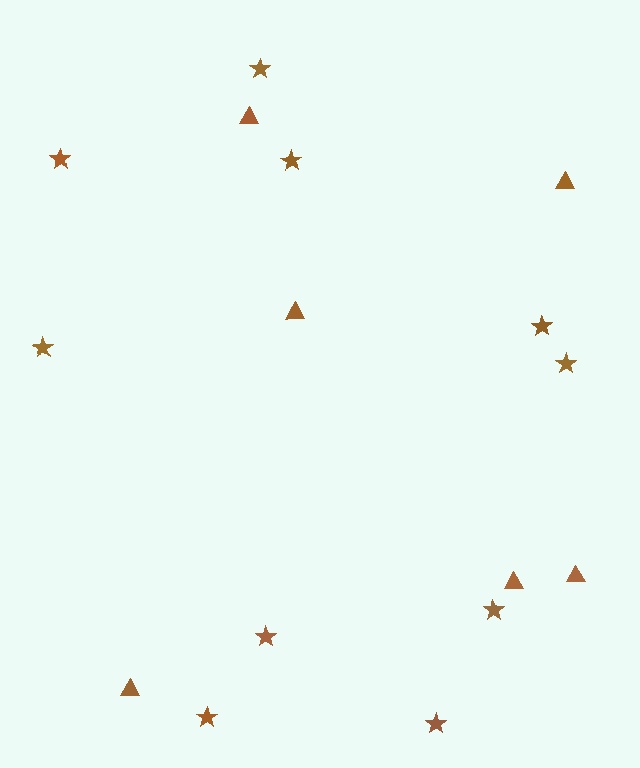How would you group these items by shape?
There are 2 groups: one group of triangles (6) and one group of stars (10).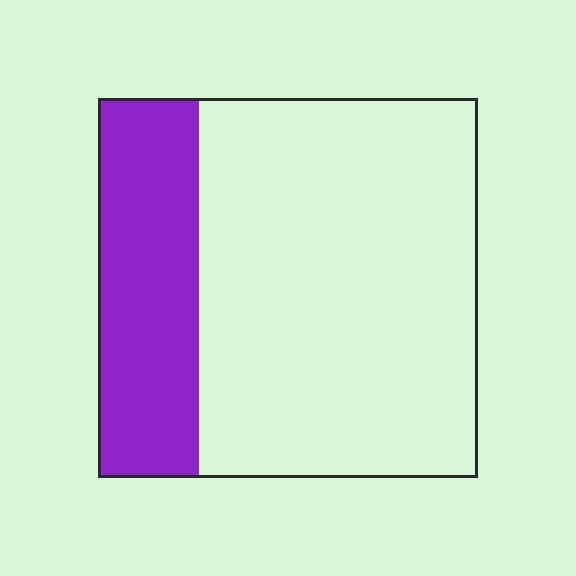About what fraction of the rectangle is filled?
About one quarter (1/4).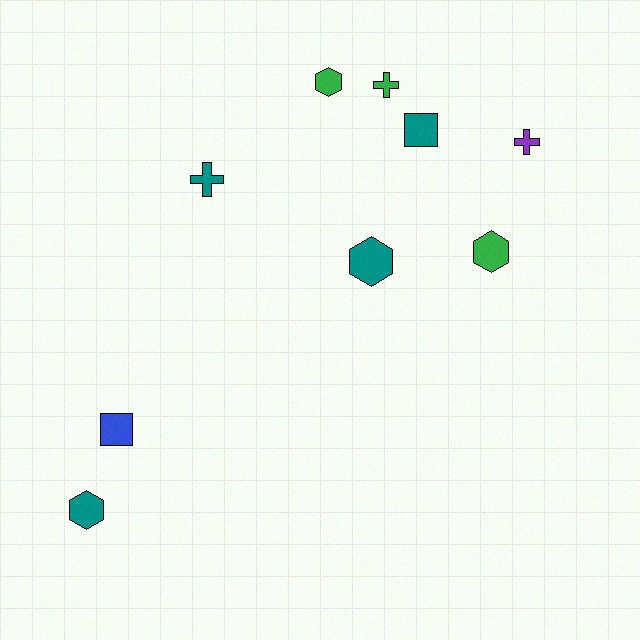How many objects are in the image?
There are 9 objects.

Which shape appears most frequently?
Hexagon, with 4 objects.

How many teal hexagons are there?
There are 2 teal hexagons.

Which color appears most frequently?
Teal, with 4 objects.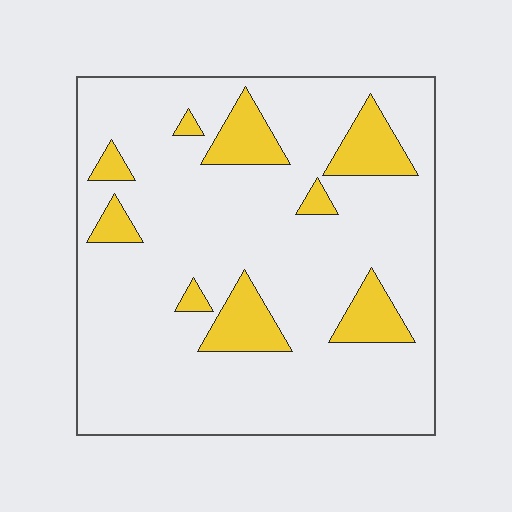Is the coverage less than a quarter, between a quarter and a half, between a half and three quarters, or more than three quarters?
Less than a quarter.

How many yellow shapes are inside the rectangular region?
9.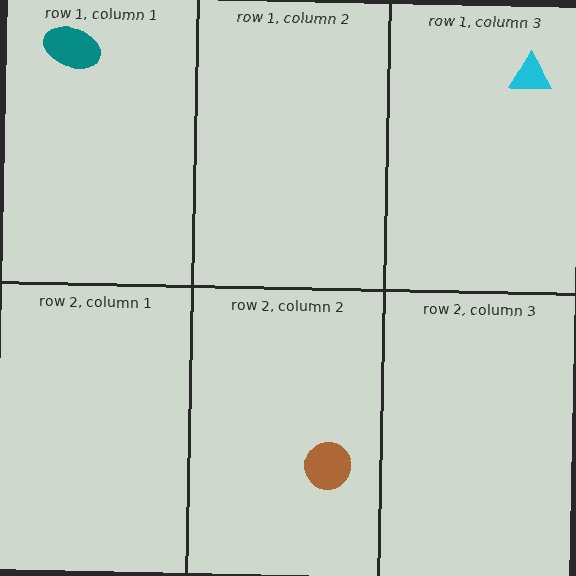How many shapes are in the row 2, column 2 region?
1.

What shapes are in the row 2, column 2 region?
The brown circle.